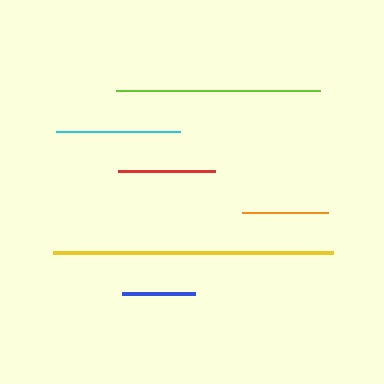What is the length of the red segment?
The red segment is approximately 97 pixels long.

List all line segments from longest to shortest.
From longest to shortest: yellow, lime, cyan, red, orange, blue.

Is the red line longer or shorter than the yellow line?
The yellow line is longer than the red line.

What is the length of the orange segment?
The orange segment is approximately 85 pixels long.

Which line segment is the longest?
The yellow line is the longest at approximately 280 pixels.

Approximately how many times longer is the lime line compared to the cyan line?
The lime line is approximately 1.6 times the length of the cyan line.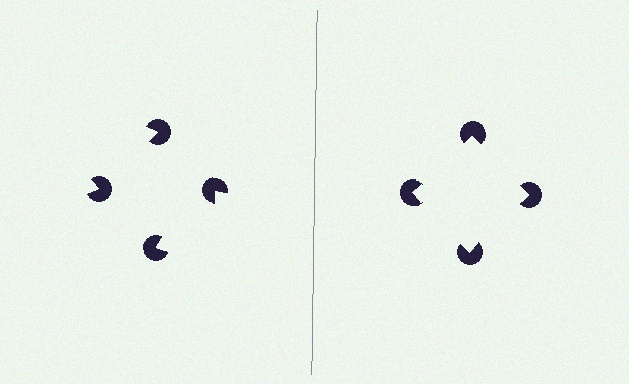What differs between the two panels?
The pac-man discs are positioned identically on both sides; only the wedge orientations differ. On the right they align to a square; on the left they are misaligned.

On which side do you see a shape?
An illusory square appears on the right side. On the left side the wedge cuts are rotated, so no coherent shape forms.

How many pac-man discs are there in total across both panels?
8 — 4 on each side.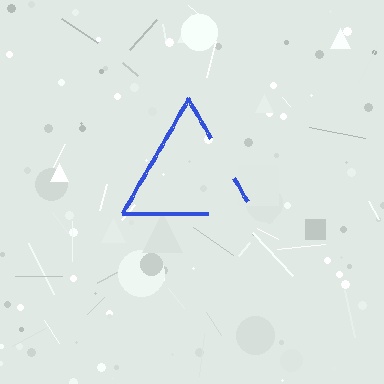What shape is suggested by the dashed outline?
The dashed outline suggests a triangle.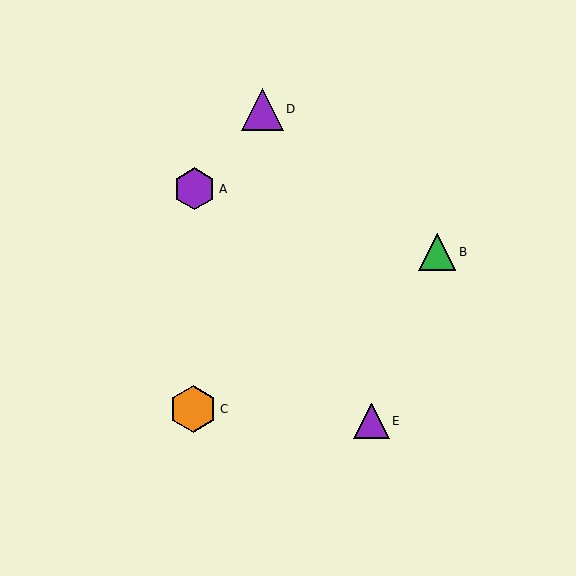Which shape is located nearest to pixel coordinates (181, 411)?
The orange hexagon (labeled C) at (193, 409) is nearest to that location.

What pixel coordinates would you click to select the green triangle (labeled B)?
Click at (437, 252) to select the green triangle B.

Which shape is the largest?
The orange hexagon (labeled C) is the largest.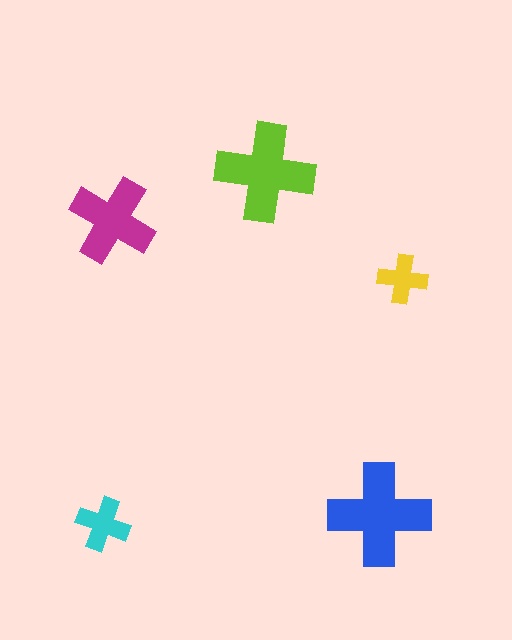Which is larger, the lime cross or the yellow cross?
The lime one.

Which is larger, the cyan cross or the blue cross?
The blue one.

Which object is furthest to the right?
The yellow cross is rightmost.